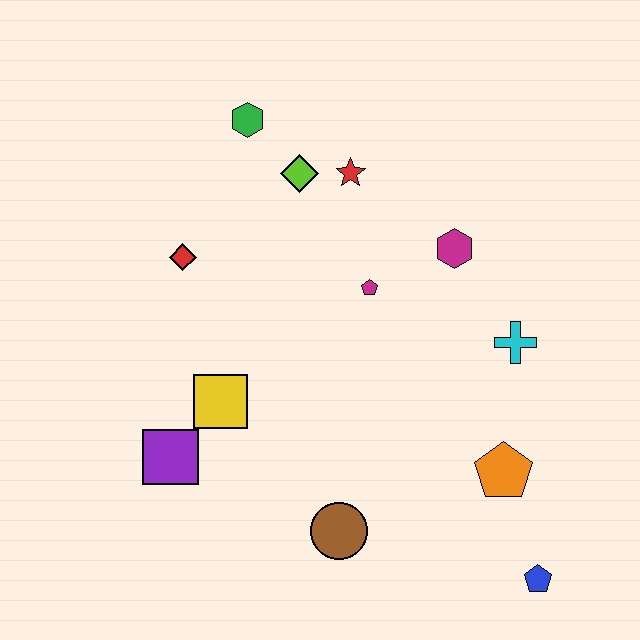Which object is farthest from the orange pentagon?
The green hexagon is farthest from the orange pentagon.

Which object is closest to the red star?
The lime diamond is closest to the red star.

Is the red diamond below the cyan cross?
No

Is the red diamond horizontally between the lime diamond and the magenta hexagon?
No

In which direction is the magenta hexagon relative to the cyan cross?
The magenta hexagon is above the cyan cross.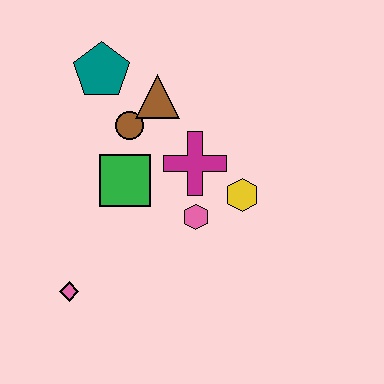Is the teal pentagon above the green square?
Yes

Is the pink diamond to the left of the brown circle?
Yes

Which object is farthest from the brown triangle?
The pink diamond is farthest from the brown triangle.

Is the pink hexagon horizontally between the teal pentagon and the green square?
No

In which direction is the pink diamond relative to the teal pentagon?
The pink diamond is below the teal pentagon.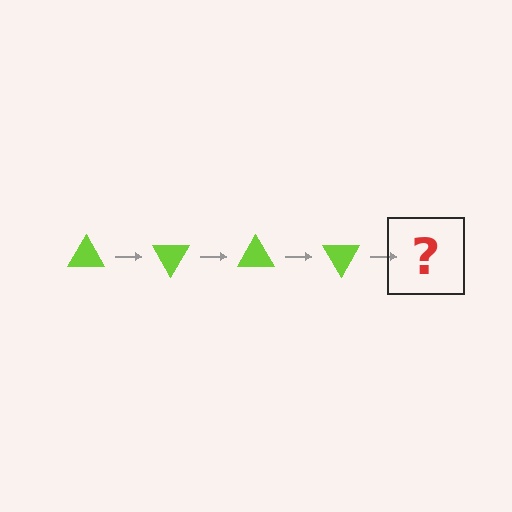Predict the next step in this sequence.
The next step is a lime triangle rotated 240 degrees.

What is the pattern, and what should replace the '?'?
The pattern is that the triangle rotates 60 degrees each step. The '?' should be a lime triangle rotated 240 degrees.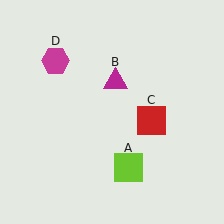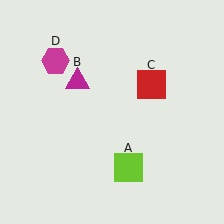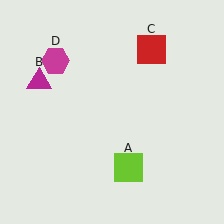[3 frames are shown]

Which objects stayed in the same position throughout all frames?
Lime square (object A) and magenta hexagon (object D) remained stationary.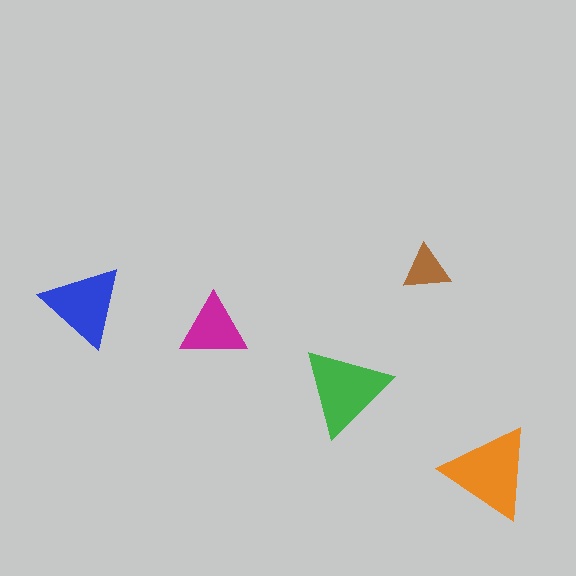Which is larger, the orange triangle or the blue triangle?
The orange one.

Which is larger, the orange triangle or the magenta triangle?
The orange one.